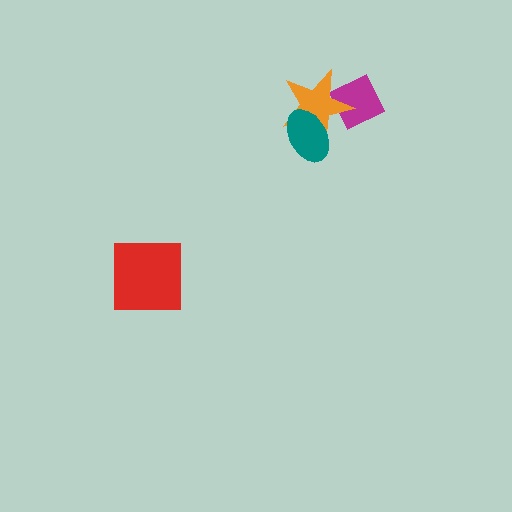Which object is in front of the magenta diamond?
The orange star is in front of the magenta diamond.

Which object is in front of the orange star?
The teal ellipse is in front of the orange star.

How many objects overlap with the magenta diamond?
1 object overlaps with the magenta diamond.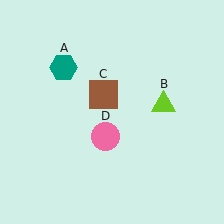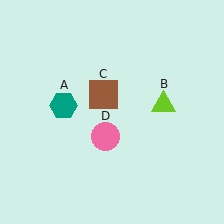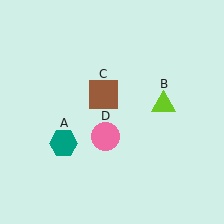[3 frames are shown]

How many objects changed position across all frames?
1 object changed position: teal hexagon (object A).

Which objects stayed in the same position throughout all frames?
Lime triangle (object B) and brown square (object C) and pink circle (object D) remained stationary.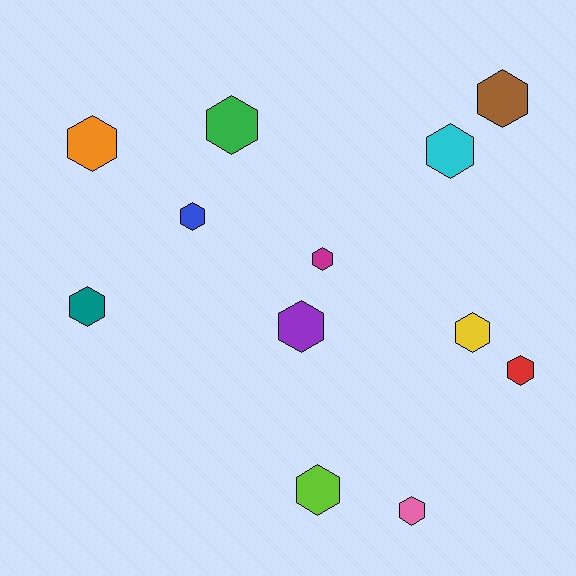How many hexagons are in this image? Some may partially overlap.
There are 12 hexagons.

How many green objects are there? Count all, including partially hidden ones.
There is 1 green object.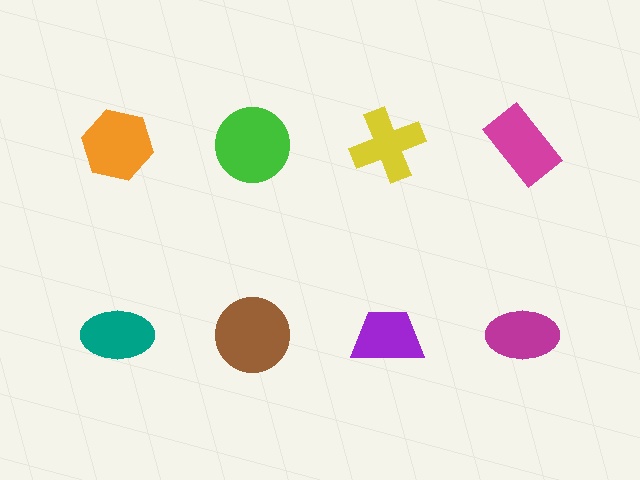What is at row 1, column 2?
A green circle.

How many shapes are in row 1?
4 shapes.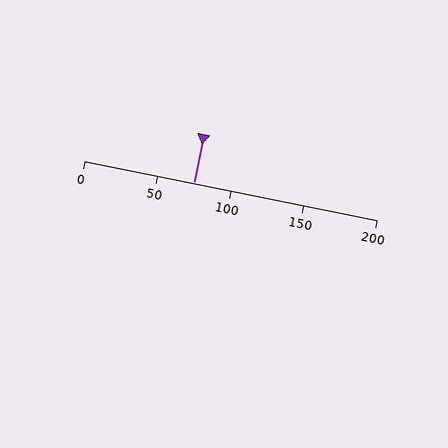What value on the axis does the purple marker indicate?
The marker indicates approximately 75.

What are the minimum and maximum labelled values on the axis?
The axis runs from 0 to 200.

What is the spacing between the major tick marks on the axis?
The major ticks are spaced 50 apart.